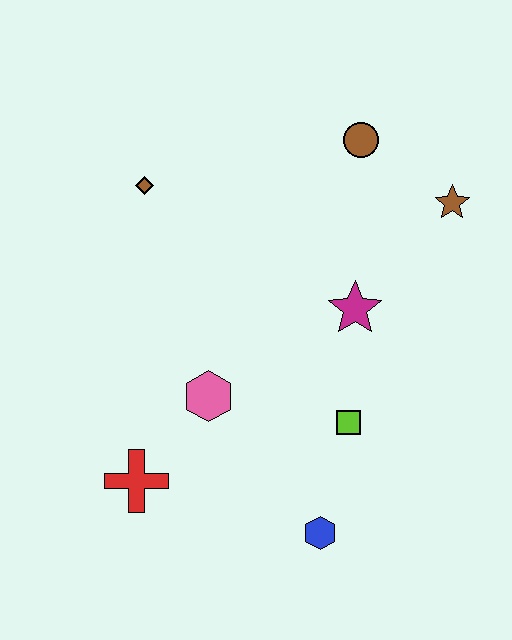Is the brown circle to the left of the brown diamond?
No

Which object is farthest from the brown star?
The red cross is farthest from the brown star.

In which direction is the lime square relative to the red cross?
The lime square is to the right of the red cross.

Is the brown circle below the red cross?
No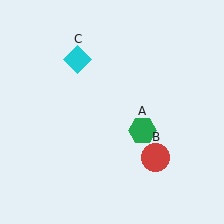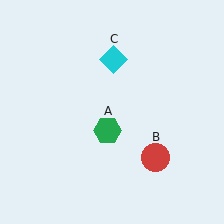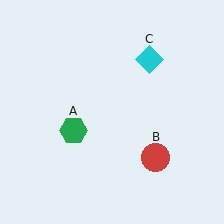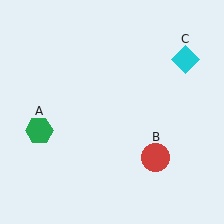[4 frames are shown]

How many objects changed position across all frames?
2 objects changed position: green hexagon (object A), cyan diamond (object C).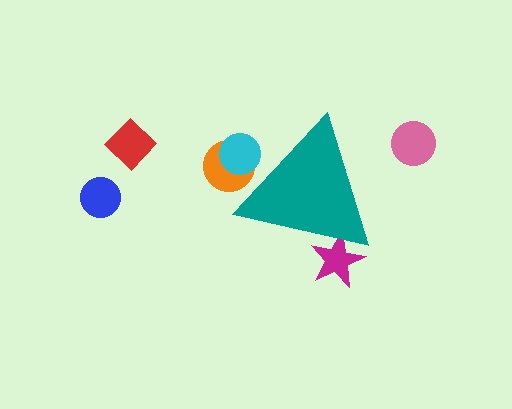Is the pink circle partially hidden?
No, the pink circle is fully visible.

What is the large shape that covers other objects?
A teal triangle.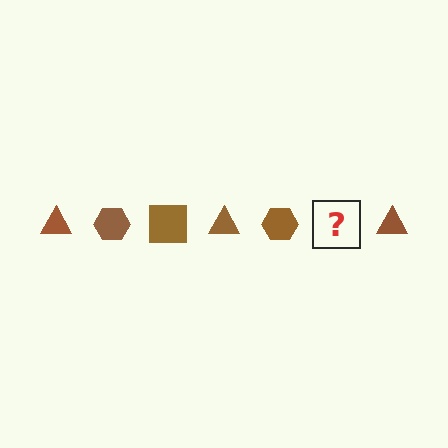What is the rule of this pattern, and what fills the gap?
The rule is that the pattern cycles through triangle, hexagon, square shapes in brown. The gap should be filled with a brown square.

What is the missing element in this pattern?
The missing element is a brown square.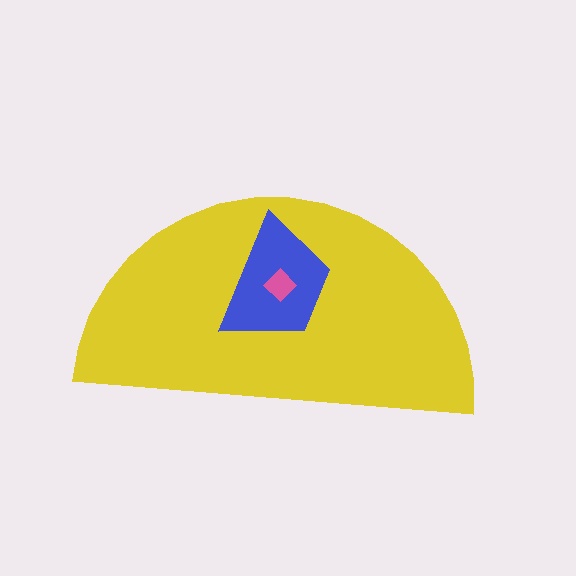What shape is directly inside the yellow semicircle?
The blue trapezoid.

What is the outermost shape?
The yellow semicircle.